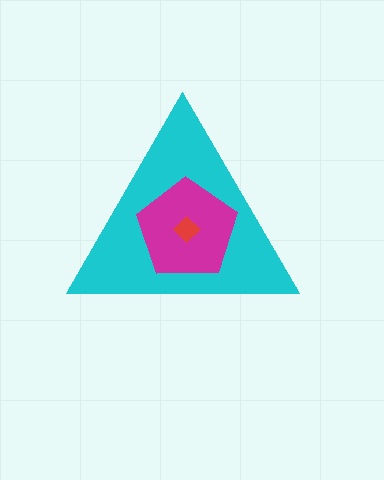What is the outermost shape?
The cyan triangle.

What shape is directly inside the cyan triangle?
The magenta pentagon.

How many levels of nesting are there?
3.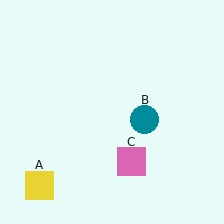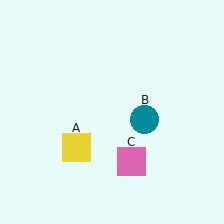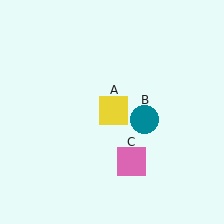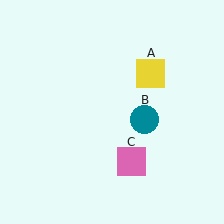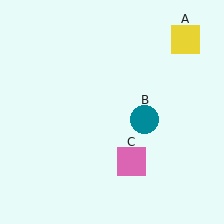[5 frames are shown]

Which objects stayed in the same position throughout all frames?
Teal circle (object B) and pink square (object C) remained stationary.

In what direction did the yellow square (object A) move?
The yellow square (object A) moved up and to the right.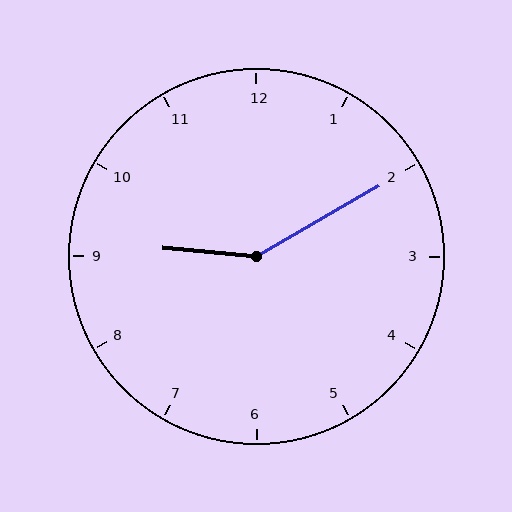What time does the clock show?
9:10.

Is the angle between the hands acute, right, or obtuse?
It is obtuse.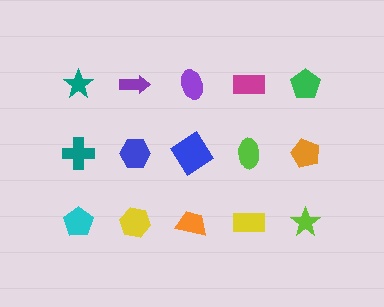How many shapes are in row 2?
5 shapes.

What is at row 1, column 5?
A green pentagon.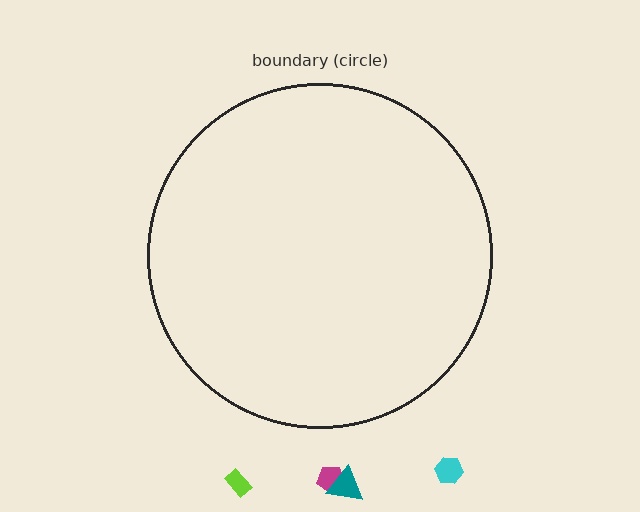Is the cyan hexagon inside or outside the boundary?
Outside.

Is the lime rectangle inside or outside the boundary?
Outside.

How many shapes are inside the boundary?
0 inside, 4 outside.